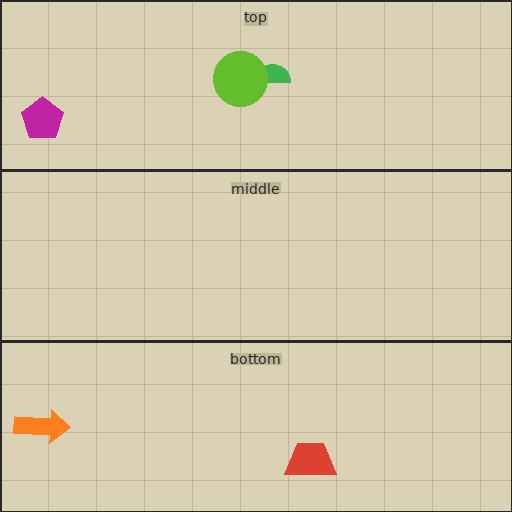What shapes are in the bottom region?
The red trapezoid, the orange arrow.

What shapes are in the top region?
The green semicircle, the magenta pentagon, the lime circle.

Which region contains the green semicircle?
The top region.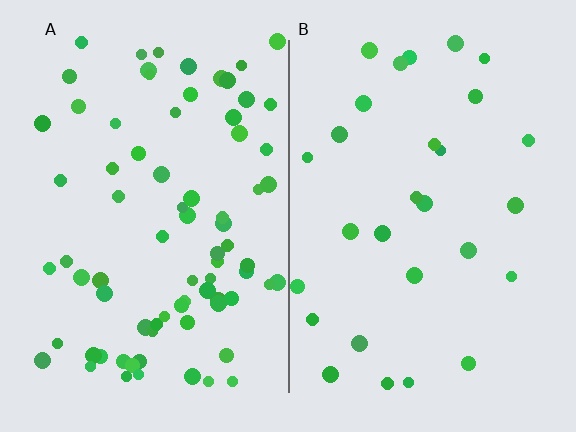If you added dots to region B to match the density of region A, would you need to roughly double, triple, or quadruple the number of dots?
Approximately triple.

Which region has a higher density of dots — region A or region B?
A (the left).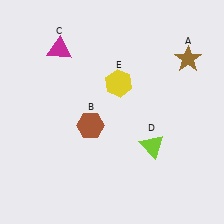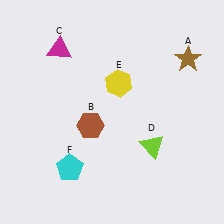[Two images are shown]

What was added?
A cyan pentagon (F) was added in Image 2.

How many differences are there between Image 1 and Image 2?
There is 1 difference between the two images.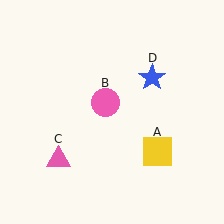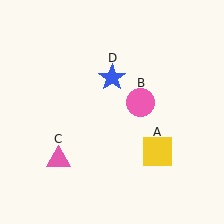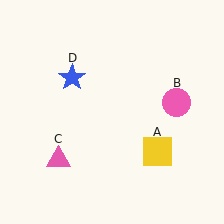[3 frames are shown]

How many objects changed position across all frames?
2 objects changed position: pink circle (object B), blue star (object D).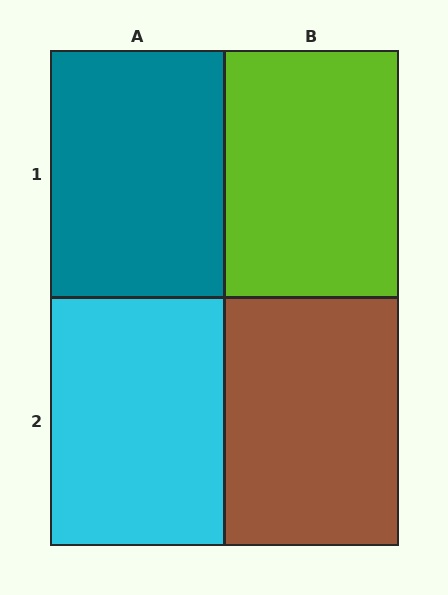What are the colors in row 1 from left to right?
Teal, lime.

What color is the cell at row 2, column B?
Brown.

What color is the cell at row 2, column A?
Cyan.